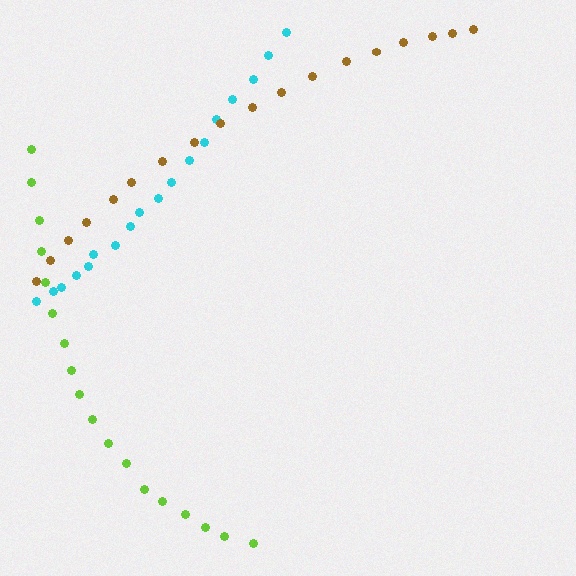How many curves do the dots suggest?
There are 3 distinct paths.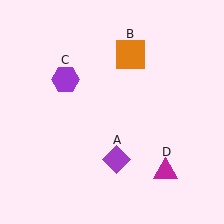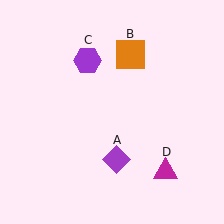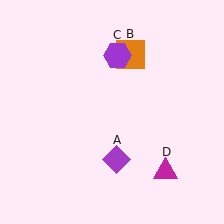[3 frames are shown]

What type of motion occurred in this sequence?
The purple hexagon (object C) rotated clockwise around the center of the scene.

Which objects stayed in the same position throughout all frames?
Purple diamond (object A) and orange square (object B) and magenta triangle (object D) remained stationary.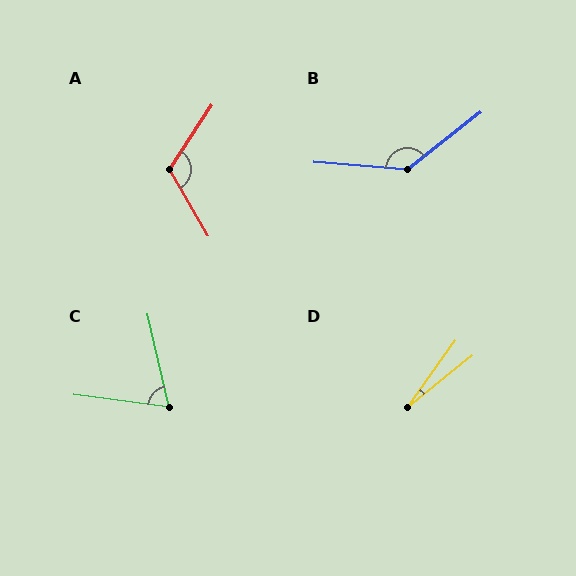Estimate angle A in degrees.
Approximately 117 degrees.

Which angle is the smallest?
D, at approximately 15 degrees.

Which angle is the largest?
B, at approximately 137 degrees.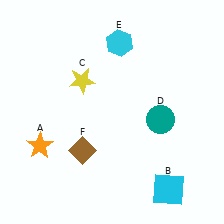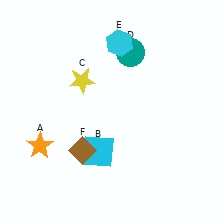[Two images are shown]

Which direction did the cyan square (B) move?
The cyan square (B) moved left.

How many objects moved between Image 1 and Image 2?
2 objects moved between the two images.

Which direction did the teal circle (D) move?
The teal circle (D) moved up.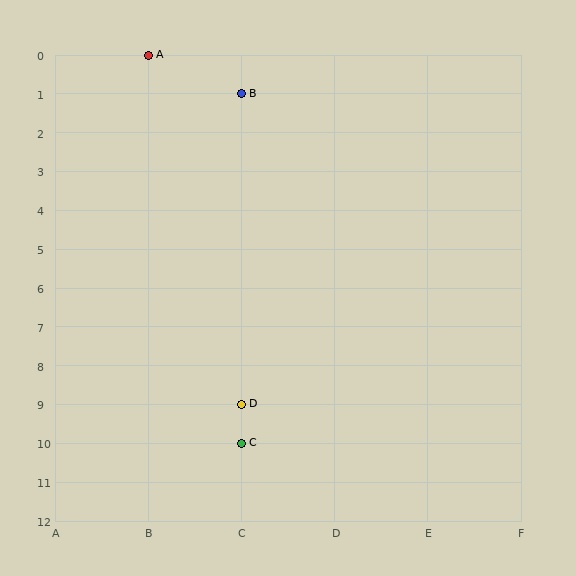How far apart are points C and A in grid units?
Points C and A are 1 column and 10 rows apart (about 10.0 grid units diagonally).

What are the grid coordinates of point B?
Point B is at grid coordinates (C, 1).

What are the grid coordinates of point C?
Point C is at grid coordinates (C, 10).